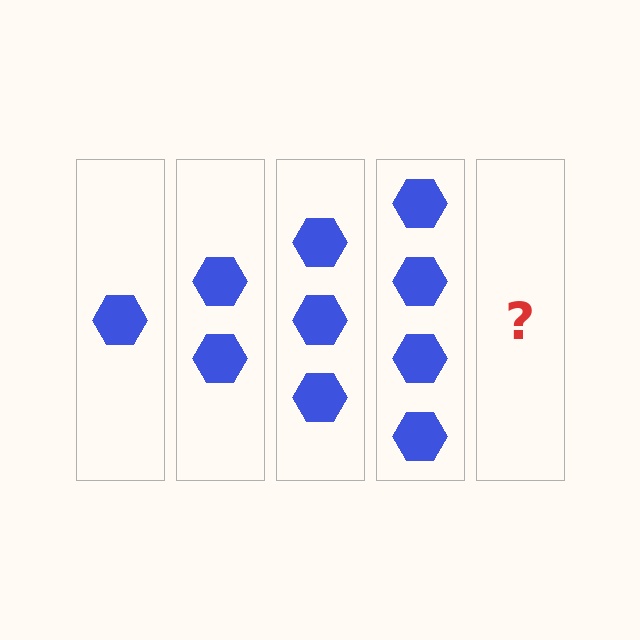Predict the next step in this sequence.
The next step is 5 hexagons.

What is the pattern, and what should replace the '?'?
The pattern is that each step adds one more hexagon. The '?' should be 5 hexagons.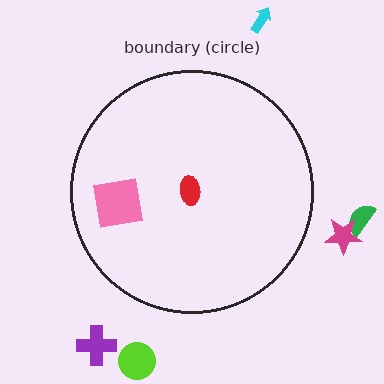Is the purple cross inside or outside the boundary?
Outside.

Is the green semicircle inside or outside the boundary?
Outside.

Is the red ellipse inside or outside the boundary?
Inside.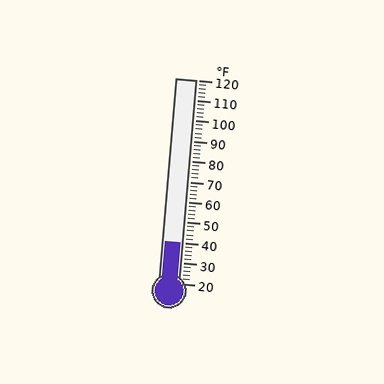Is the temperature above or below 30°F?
The temperature is above 30°F.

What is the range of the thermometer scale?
The thermometer scale ranges from 20°F to 120°F.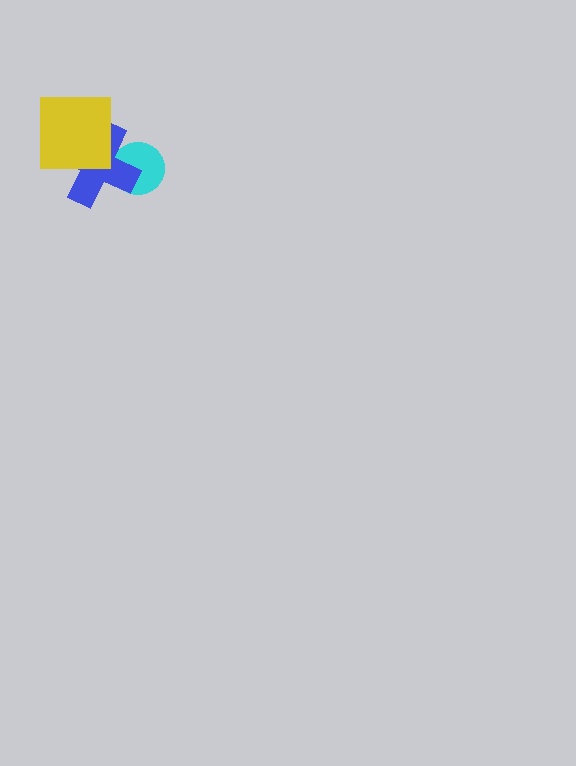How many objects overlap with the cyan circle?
1 object overlaps with the cyan circle.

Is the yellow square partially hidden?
No, no other shape covers it.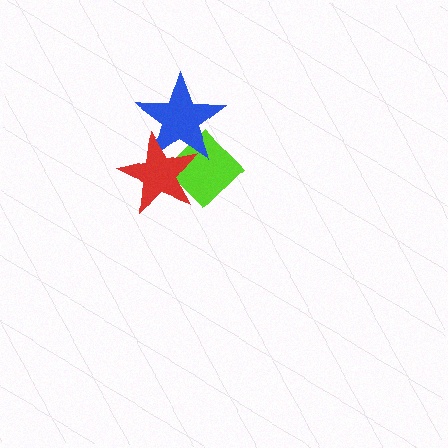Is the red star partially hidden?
No, no other shape covers it.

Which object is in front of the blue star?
The red star is in front of the blue star.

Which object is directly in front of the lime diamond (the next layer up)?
The blue star is directly in front of the lime diamond.